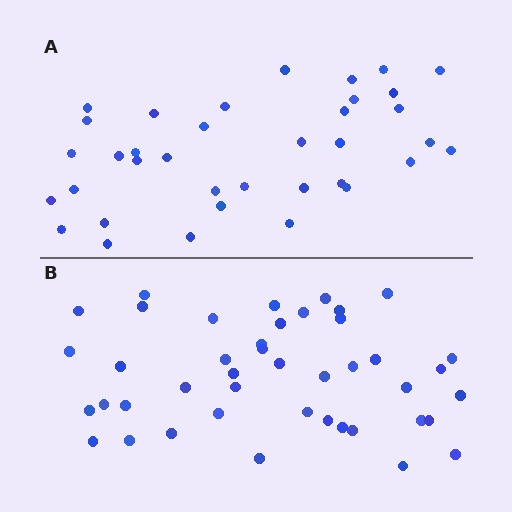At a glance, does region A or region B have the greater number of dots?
Region B (the bottom region) has more dots.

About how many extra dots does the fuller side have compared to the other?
Region B has roughly 8 or so more dots than region A.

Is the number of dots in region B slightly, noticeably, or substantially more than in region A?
Region B has only slightly more — the two regions are fairly close. The ratio is roughly 1.2 to 1.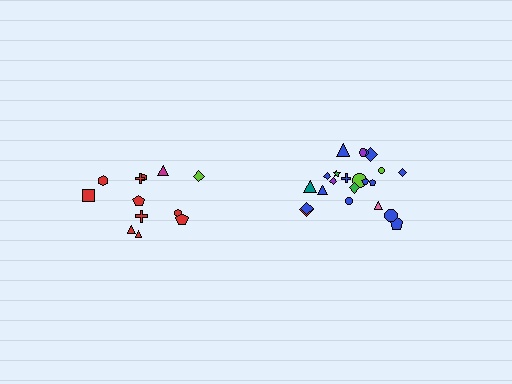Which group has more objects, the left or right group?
The right group.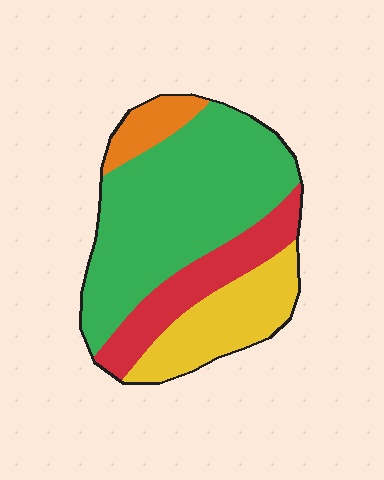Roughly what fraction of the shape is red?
Red covers 19% of the shape.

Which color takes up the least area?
Orange, at roughly 10%.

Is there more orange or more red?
Red.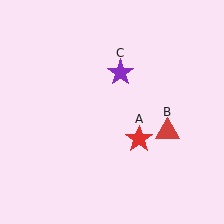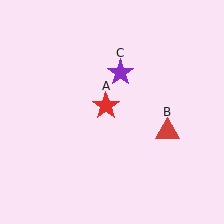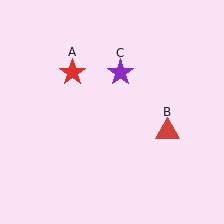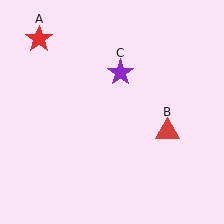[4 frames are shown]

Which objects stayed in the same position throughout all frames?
Red triangle (object B) and purple star (object C) remained stationary.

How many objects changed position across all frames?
1 object changed position: red star (object A).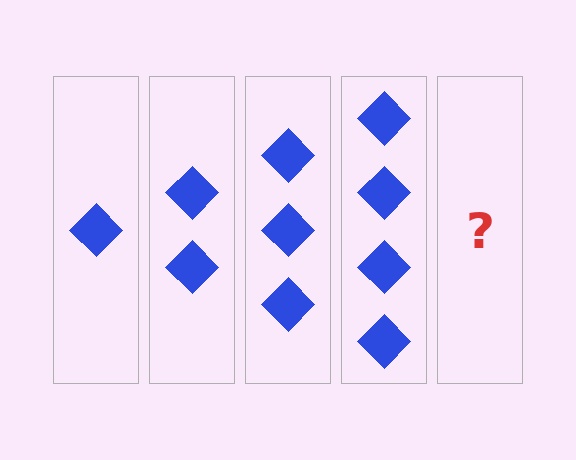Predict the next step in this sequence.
The next step is 5 diamonds.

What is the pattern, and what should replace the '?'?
The pattern is that each step adds one more diamond. The '?' should be 5 diamonds.